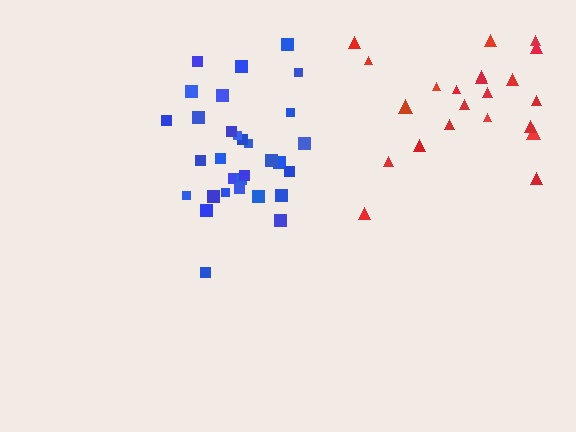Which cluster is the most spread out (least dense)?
Red.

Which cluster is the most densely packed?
Blue.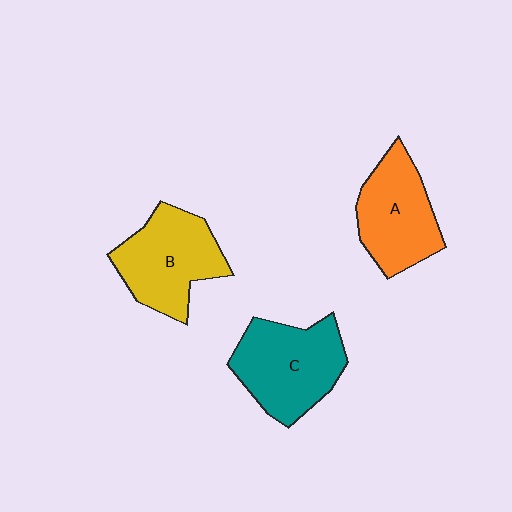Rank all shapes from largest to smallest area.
From largest to smallest: C (teal), B (yellow), A (orange).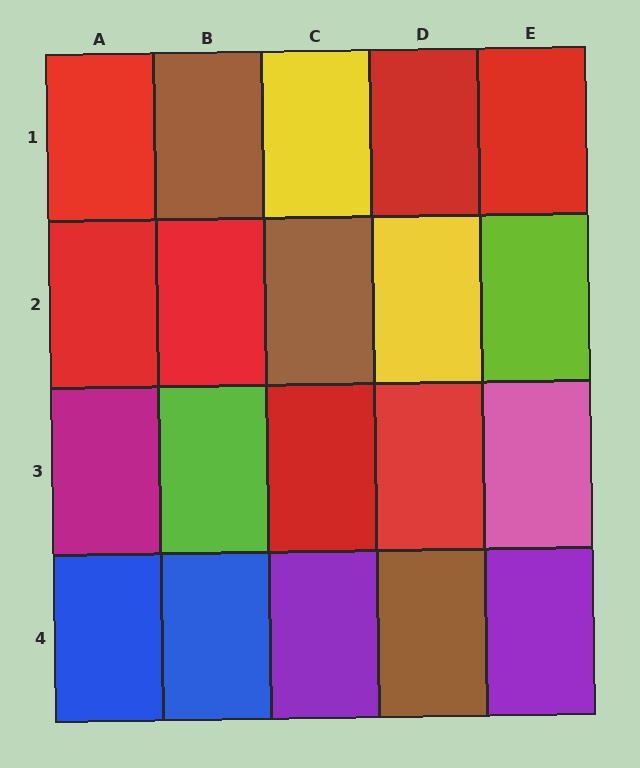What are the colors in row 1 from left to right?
Red, brown, yellow, red, red.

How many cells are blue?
2 cells are blue.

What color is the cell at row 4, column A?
Blue.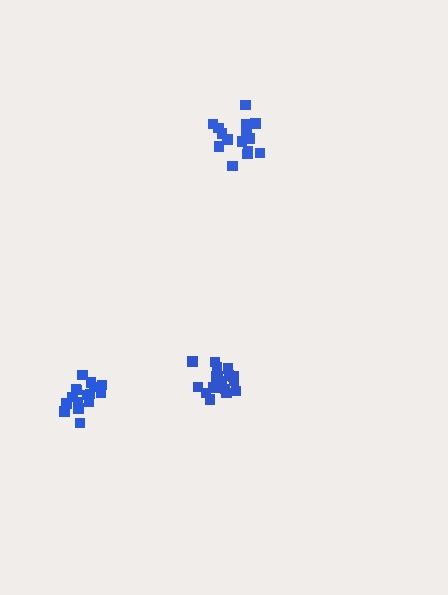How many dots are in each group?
Group 1: 16 dots, Group 2: 15 dots, Group 3: 18 dots (49 total).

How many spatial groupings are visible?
There are 3 spatial groupings.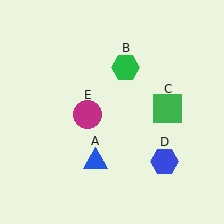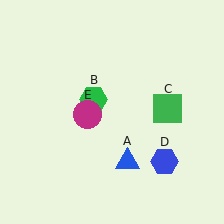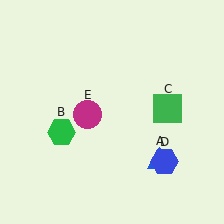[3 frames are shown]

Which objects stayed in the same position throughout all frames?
Green square (object C) and blue hexagon (object D) and magenta circle (object E) remained stationary.